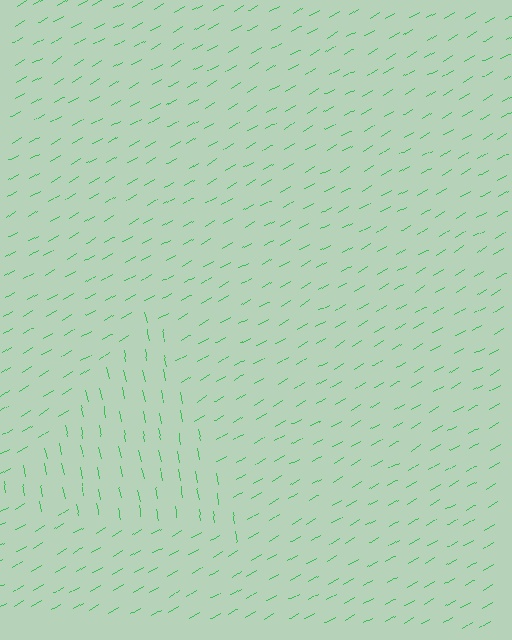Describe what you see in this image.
The image is filled with small green line segments. A triangle region in the image has lines oriented differently from the surrounding lines, creating a visible texture boundary.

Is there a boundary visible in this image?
Yes, there is a texture boundary formed by a change in line orientation.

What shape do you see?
I see a triangle.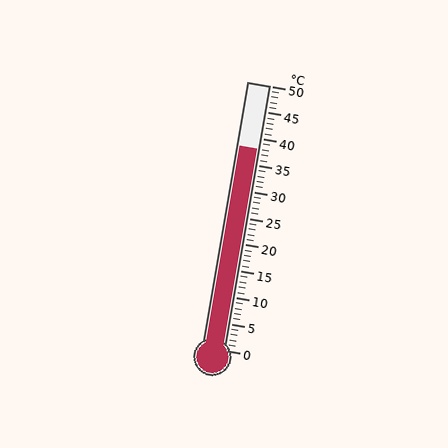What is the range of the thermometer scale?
The thermometer scale ranges from 0°C to 50°C.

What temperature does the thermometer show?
The thermometer shows approximately 38°C.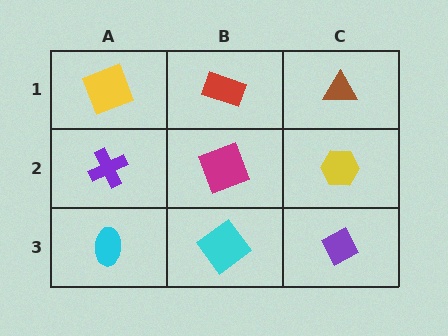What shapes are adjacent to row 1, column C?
A yellow hexagon (row 2, column C), a red rectangle (row 1, column B).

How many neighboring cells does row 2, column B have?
4.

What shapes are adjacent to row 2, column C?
A brown triangle (row 1, column C), a purple diamond (row 3, column C), a magenta square (row 2, column B).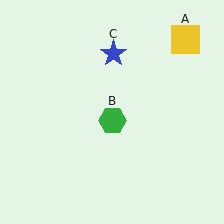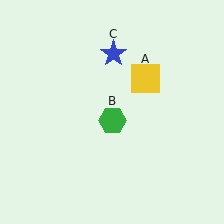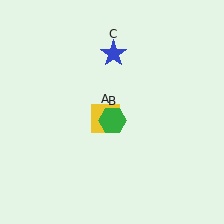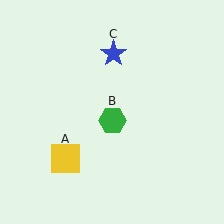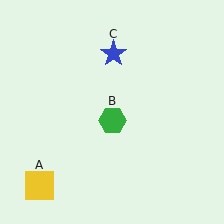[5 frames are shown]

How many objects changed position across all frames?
1 object changed position: yellow square (object A).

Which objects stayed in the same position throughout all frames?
Green hexagon (object B) and blue star (object C) remained stationary.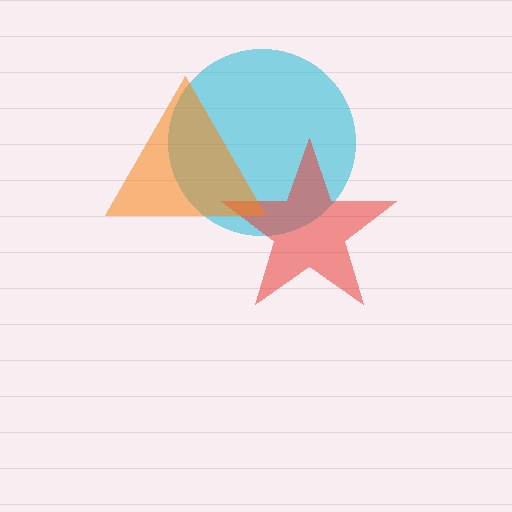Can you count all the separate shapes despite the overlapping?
Yes, there are 3 separate shapes.